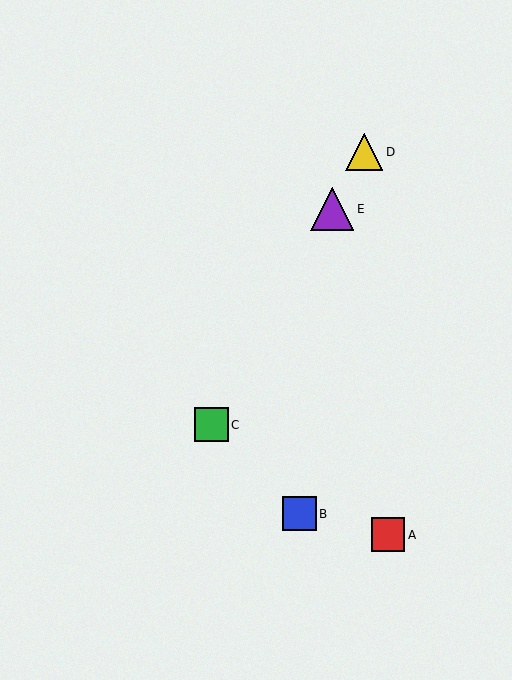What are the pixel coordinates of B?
Object B is at (299, 514).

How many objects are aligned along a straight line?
3 objects (C, D, E) are aligned along a straight line.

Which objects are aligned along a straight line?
Objects C, D, E are aligned along a straight line.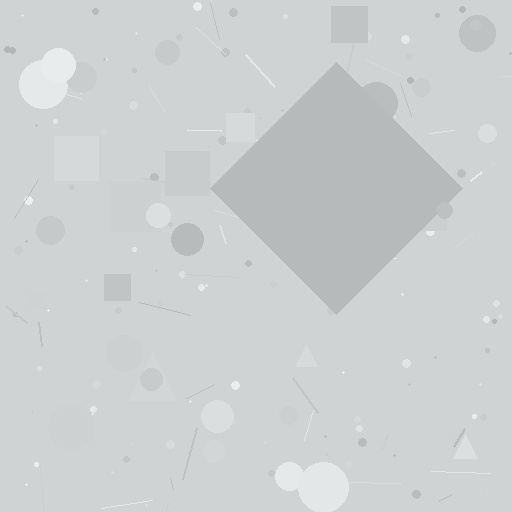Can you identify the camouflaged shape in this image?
The camouflaged shape is a diamond.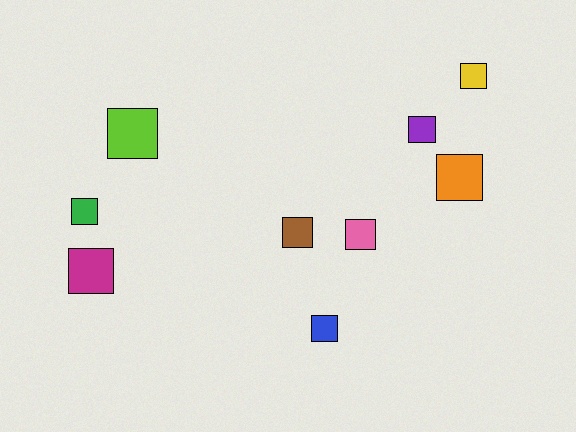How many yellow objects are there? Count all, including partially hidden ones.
There is 1 yellow object.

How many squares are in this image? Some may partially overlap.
There are 9 squares.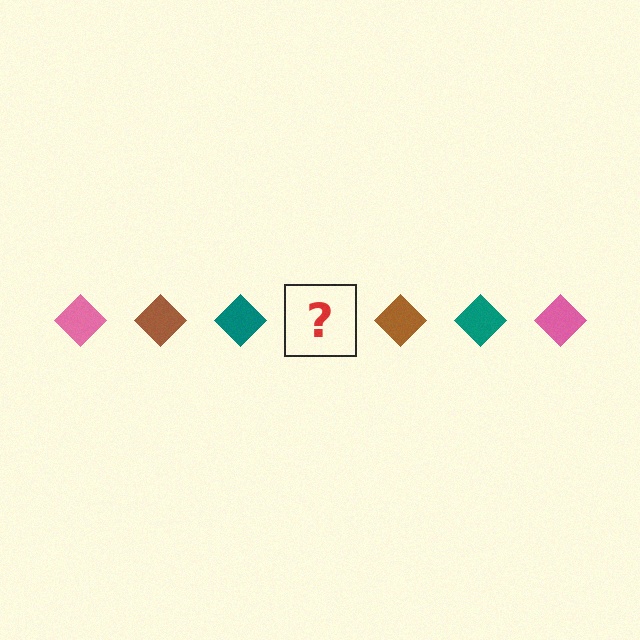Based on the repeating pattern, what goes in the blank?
The blank should be a pink diamond.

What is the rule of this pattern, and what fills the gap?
The rule is that the pattern cycles through pink, brown, teal diamonds. The gap should be filled with a pink diamond.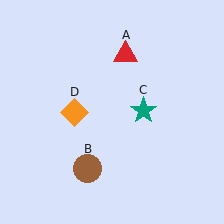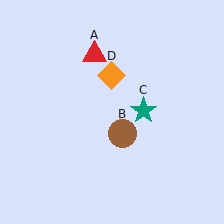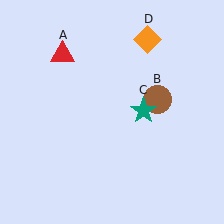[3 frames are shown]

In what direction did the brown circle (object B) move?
The brown circle (object B) moved up and to the right.